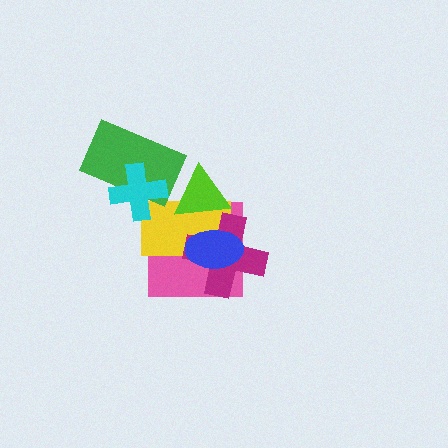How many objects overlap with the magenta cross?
4 objects overlap with the magenta cross.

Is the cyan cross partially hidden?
No, no other shape covers it.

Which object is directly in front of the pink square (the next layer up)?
The yellow rectangle is directly in front of the pink square.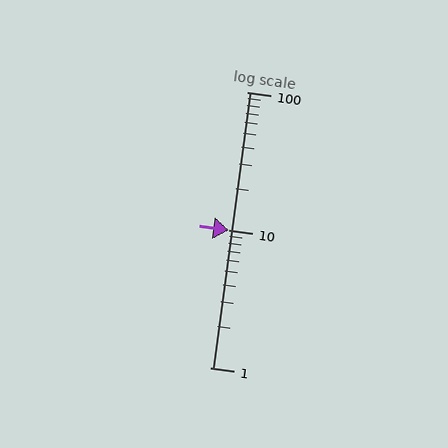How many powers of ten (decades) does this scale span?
The scale spans 2 decades, from 1 to 100.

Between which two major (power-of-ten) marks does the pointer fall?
The pointer is between 10 and 100.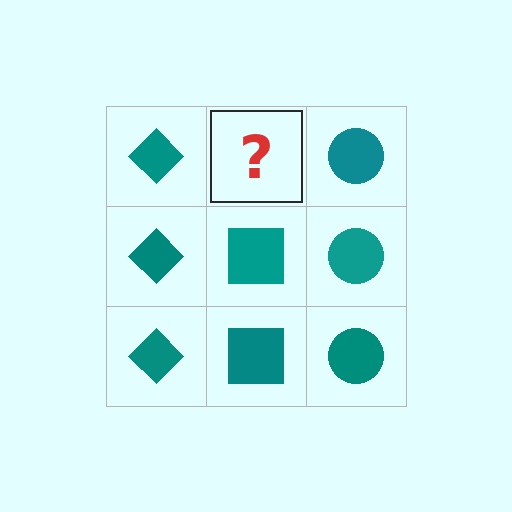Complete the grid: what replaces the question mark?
The question mark should be replaced with a teal square.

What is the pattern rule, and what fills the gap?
The rule is that each column has a consistent shape. The gap should be filled with a teal square.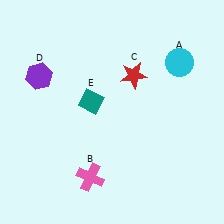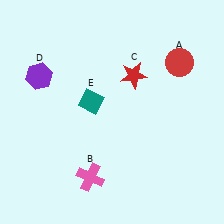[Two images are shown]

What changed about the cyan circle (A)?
In Image 1, A is cyan. In Image 2, it changed to red.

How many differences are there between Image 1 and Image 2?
There is 1 difference between the two images.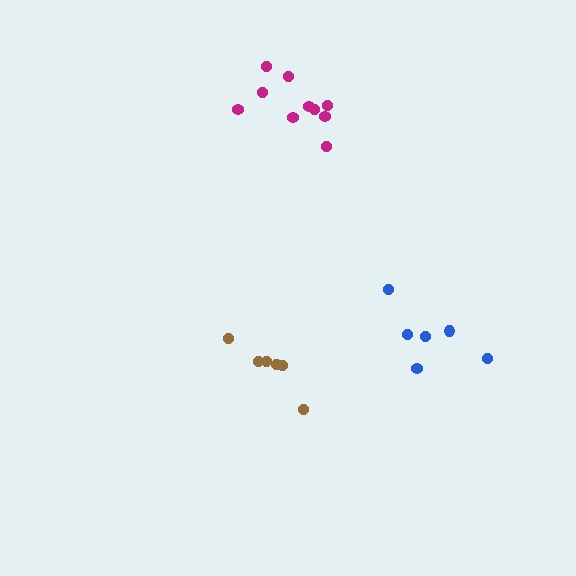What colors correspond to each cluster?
The clusters are colored: brown, magenta, blue.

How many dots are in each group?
Group 1: 6 dots, Group 2: 10 dots, Group 3: 6 dots (22 total).